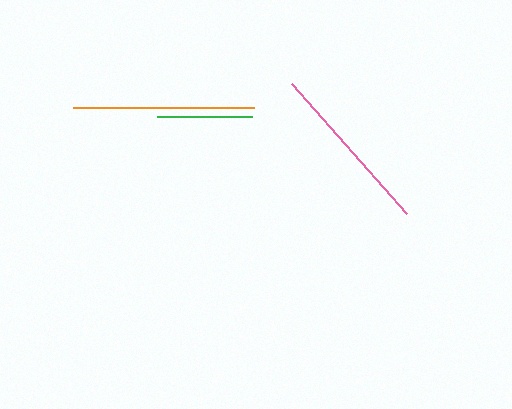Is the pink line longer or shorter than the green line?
The pink line is longer than the green line.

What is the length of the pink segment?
The pink segment is approximately 174 pixels long.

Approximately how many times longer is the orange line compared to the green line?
The orange line is approximately 1.9 times the length of the green line.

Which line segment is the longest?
The orange line is the longest at approximately 180 pixels.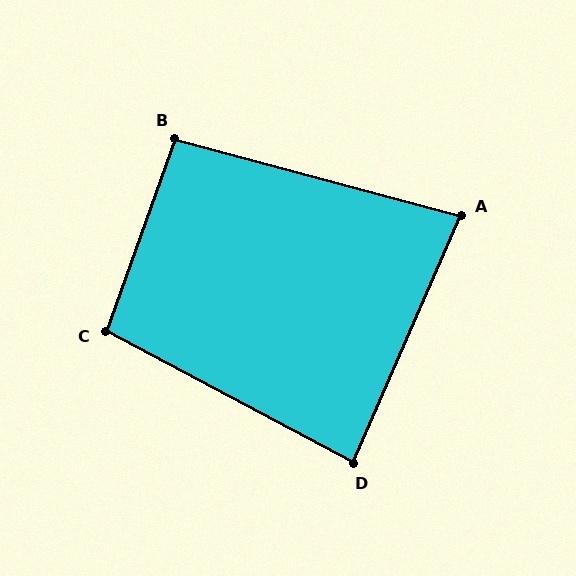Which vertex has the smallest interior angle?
A, at approximately 82 degrees.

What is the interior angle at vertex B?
Approximately 95 degrees (approximately right).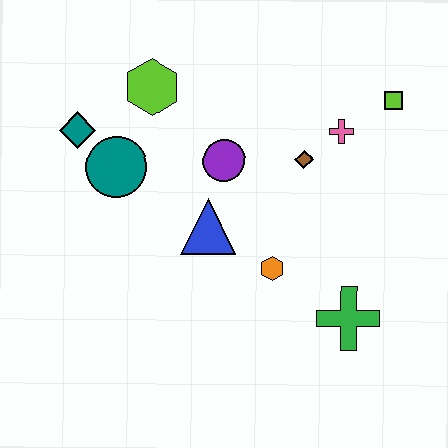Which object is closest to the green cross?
The orange hexagon is closest to the green cross.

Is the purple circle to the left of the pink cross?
Yes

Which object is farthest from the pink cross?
The teal diamond is farthest from the pink cross.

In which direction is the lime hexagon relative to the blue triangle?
The lime hexagon is above the blue triangle.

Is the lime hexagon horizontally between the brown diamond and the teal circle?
Yes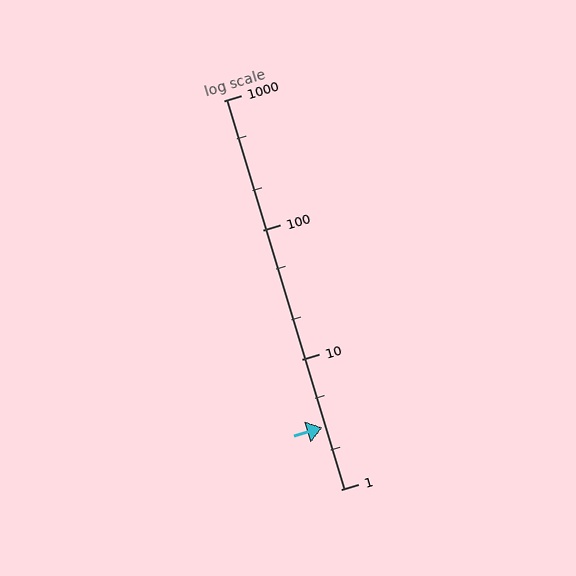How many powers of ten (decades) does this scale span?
The scale spans 3 decades, from 1 to 1000.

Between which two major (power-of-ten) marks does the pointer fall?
The pointer is between 1 and 10.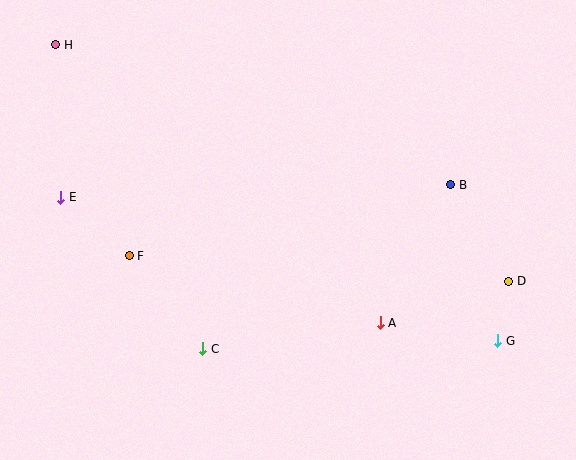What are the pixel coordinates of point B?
Point B is at (451, 185).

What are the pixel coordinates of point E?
Point E is at (61, 197).